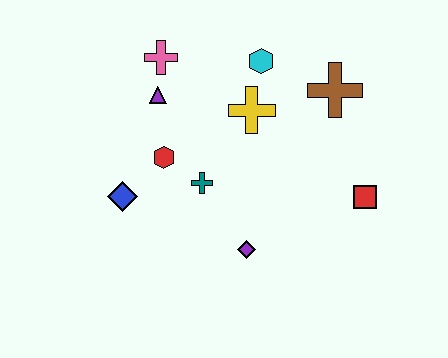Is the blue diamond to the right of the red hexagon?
No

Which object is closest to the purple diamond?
The teal cross is closest to the purple diamond.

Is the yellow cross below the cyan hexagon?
Yes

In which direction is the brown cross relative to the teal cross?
The brown cross is to the right of the teal cross.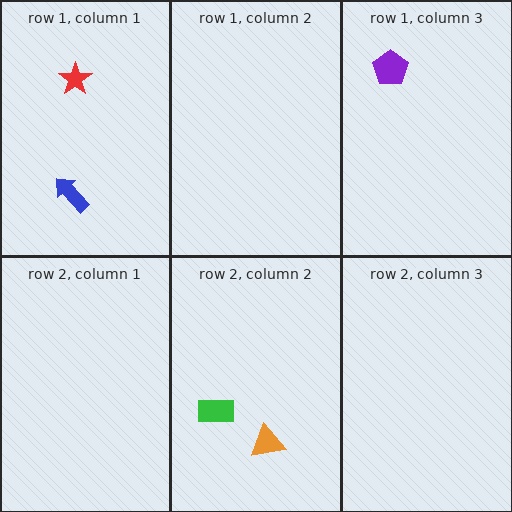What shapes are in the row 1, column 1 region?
The red star, the blue arrow.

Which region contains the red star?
The row 1, column 1 region.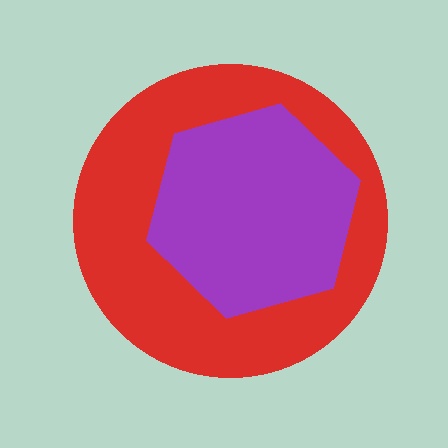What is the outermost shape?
The red circle.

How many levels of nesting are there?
2.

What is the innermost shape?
The purple hexagon.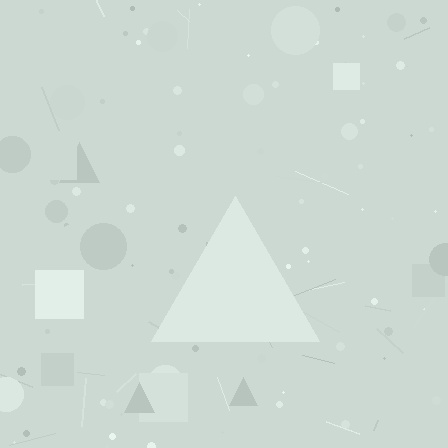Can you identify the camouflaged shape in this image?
The camouflaged shape is a triangle.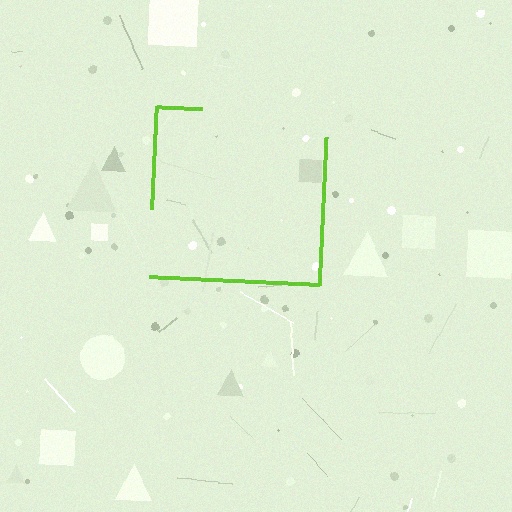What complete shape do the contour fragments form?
The contour fragments form a square.